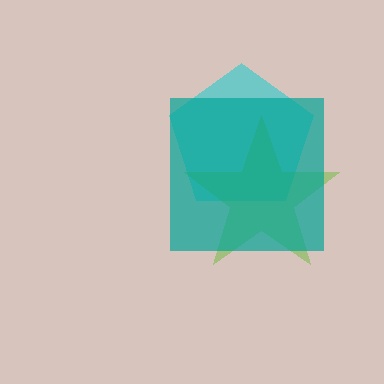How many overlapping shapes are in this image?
There are 3 overlapping shapes in the image.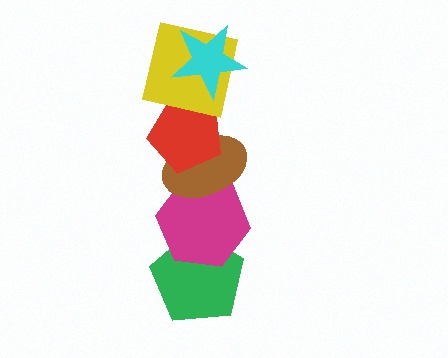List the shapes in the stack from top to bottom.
From top to bottom: the cyan star, the yellow square, the red pentagon, the brown ellipse, the magenta hexagon, the green pentagon.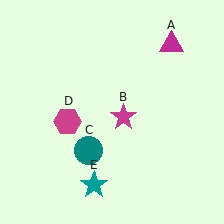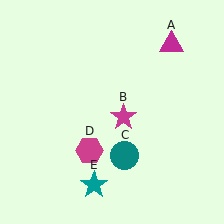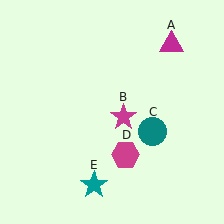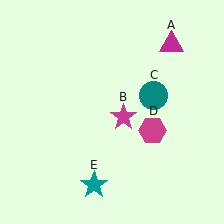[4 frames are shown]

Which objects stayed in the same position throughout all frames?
Magenta triangle (object A) and magenta star (object B) and teal star (object E) remained stationary.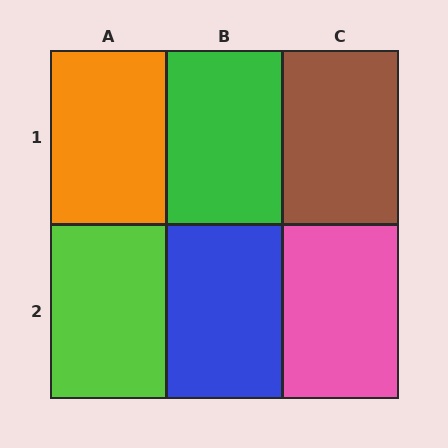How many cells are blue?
1 cell is blue.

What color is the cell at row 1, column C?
Brown.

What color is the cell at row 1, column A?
Orange.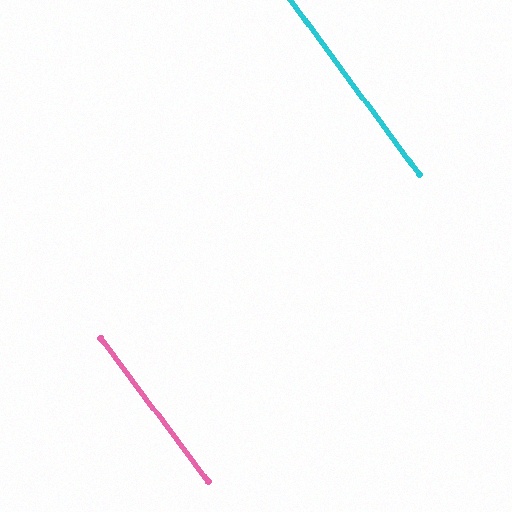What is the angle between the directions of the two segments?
Approximately 0 degrees.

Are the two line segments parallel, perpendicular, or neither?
Parallel — their directions differ by only 0.4°.